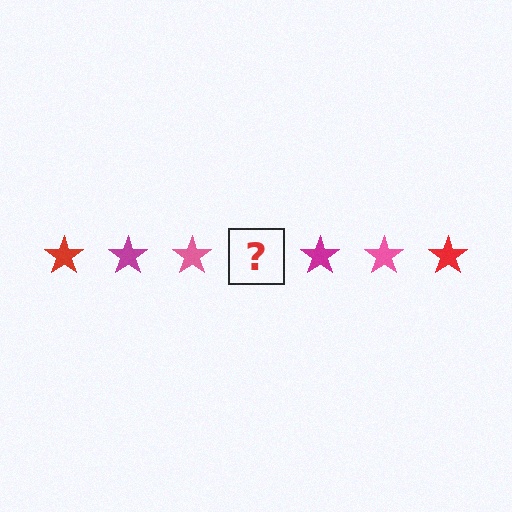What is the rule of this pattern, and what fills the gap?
The rule is that the pattern cycles through red, magenta, pink stars. The gap should be filled with a red star.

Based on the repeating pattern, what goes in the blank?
The blank should be a red star.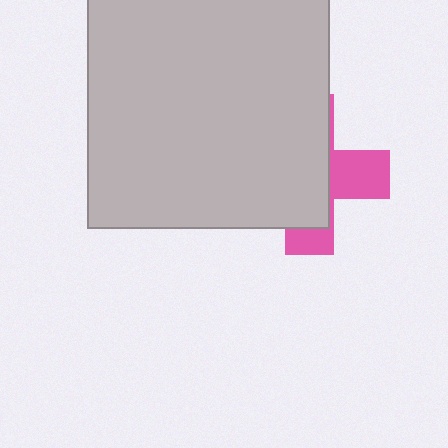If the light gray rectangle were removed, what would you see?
You would see the complete pink cross.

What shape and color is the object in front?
The object in front is a light gray rectangle.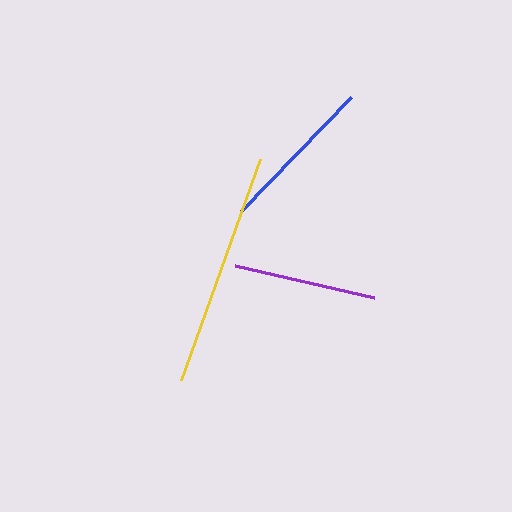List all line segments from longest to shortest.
From longest to shortest: yellow, blue, purple.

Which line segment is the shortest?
The purple line is the shortest at approximately 143 pixels.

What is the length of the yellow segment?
The yellow segment is approximately 235 pixels long.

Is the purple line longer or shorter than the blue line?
The blue line is longer than the purple line.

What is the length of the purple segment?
The purple segment is approximately 143 pixels long.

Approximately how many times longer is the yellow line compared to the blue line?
The yellow line is approximately 1.5 times the length of the blue line.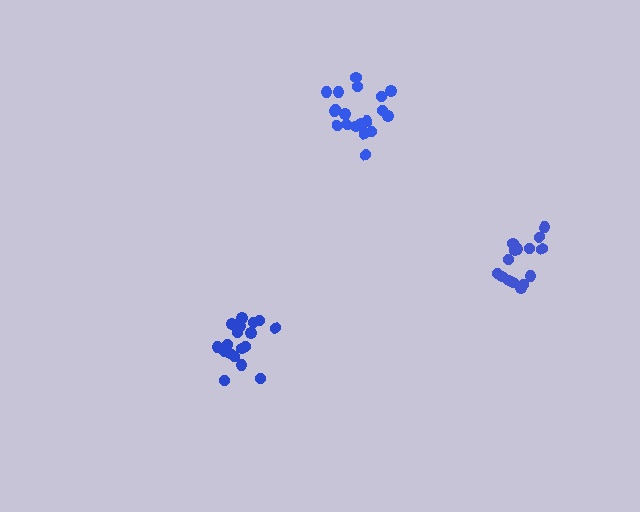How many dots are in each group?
Group 1: 15 dots, Group 2: 20 dots, Group 3: 18 dots (53 total).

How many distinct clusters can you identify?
There are 3 distinct clusters.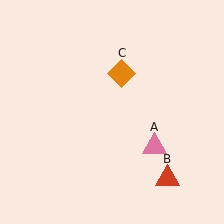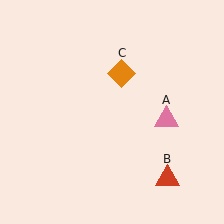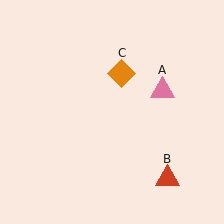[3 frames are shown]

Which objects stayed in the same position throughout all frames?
Red triangle (object B) and orange diamond (object C) remained stationary.